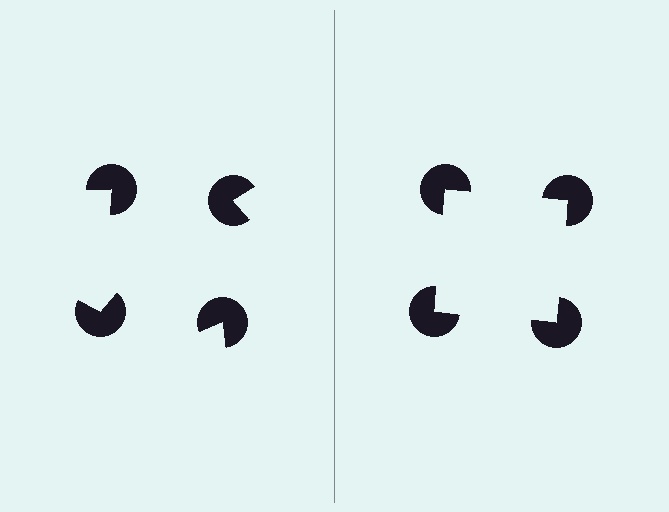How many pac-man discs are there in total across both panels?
8 — 4 on each side.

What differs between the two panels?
The pac-man discs are positioned identically on both sides; only the wedge orientations differ. On the right they align to a square; on the left they are misaligned.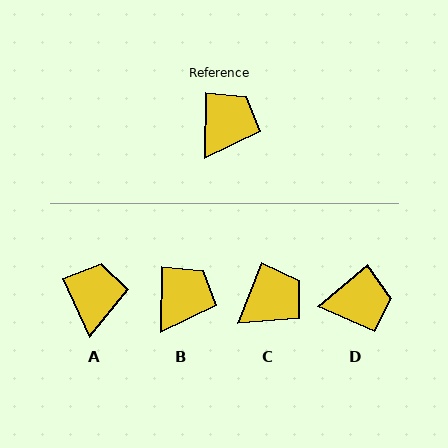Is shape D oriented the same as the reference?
No, it is off by about 49 degrees.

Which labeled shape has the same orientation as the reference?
B.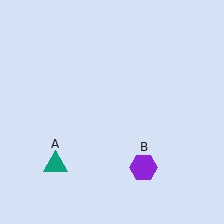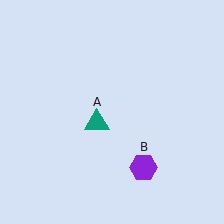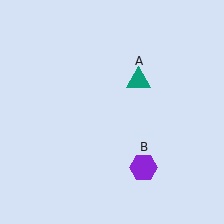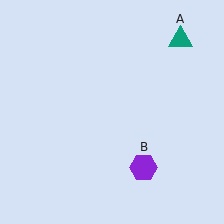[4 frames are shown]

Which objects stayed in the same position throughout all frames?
Purple hexagon (object B) remained stationary.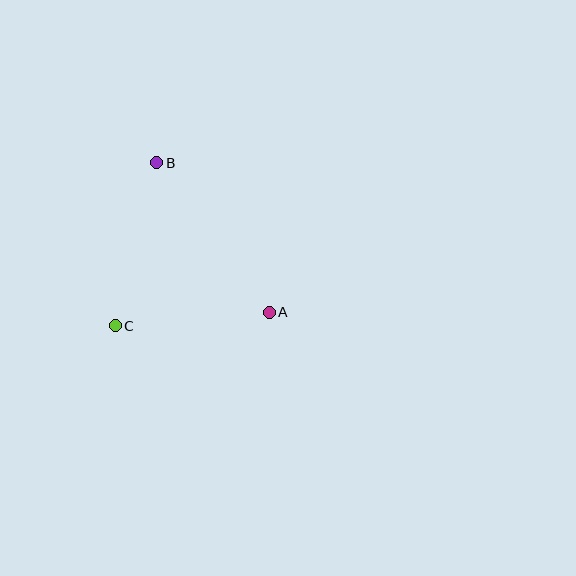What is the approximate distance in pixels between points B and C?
The distance between B and C is approximately 168 pixels.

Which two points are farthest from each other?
Points A and B are farthest from each other.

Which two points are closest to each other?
Points A and C are closest to each other.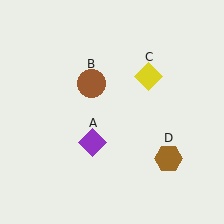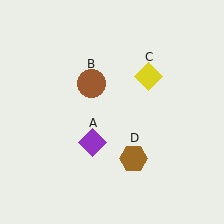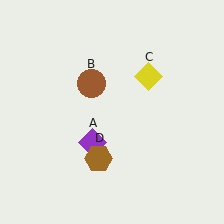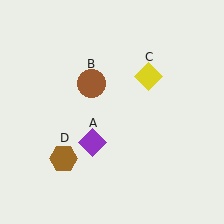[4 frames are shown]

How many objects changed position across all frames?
1 object changed position: brown hexagon (object D).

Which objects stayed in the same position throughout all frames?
Purple diamond (object A) and brown circle (object B) and yellow diamond (object C) remained stationary.